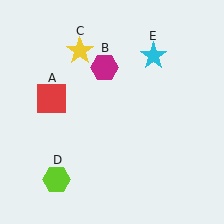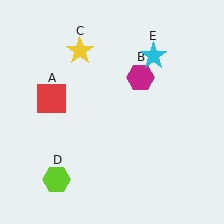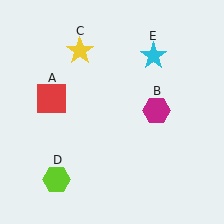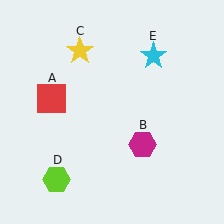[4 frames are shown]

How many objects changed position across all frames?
1 object changed position: magenta hexagon (object B).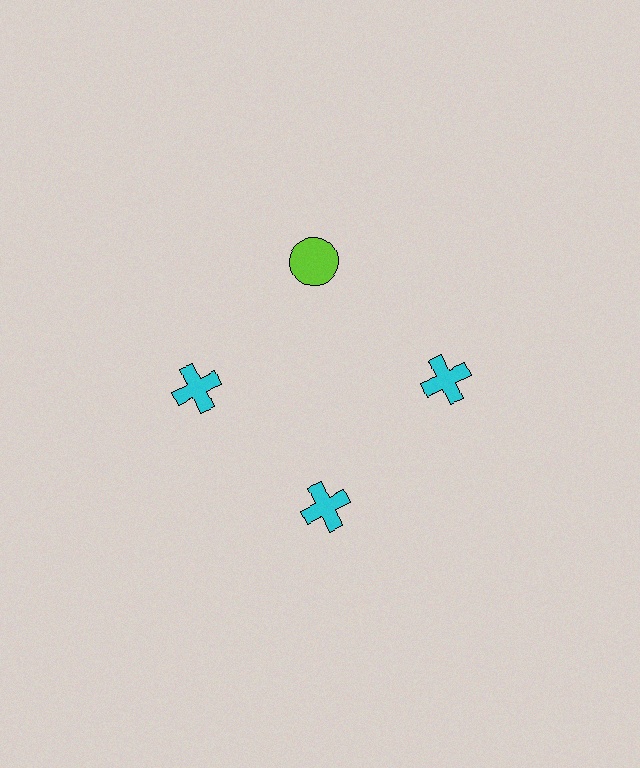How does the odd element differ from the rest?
It differs in both color (lime instead of cyan) and shape (circle instead of cross).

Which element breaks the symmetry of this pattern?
The lime circle at roughly the 12 o'clock position breaks the symmetry. All other shapes are cyan crosses.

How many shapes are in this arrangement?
There are 4 shapes arranged in a ring pattern.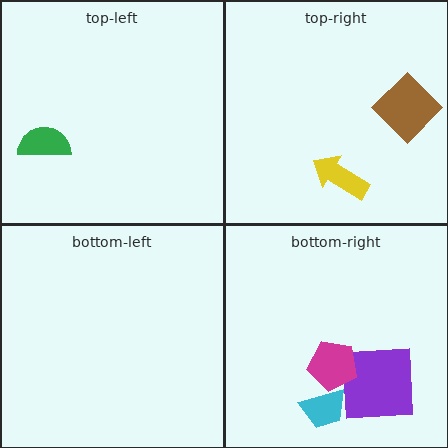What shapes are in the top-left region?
The green semicircle.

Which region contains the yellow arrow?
The top-right region.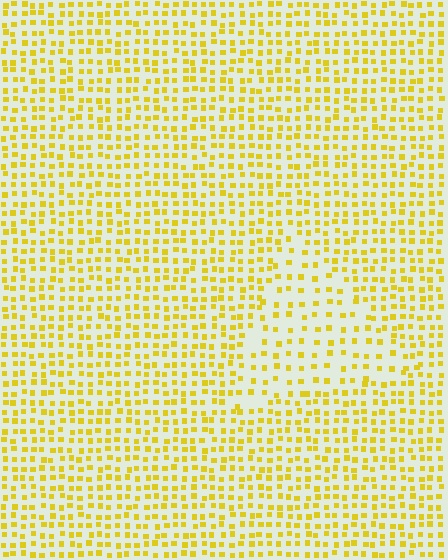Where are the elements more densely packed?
The elements are more densely packed outside the triangle boundary.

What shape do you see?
I see a triangle.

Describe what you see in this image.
The image contains small yellow elements arranged at two different densities. A triangle-shaped region is visible where the elements are less densely packed than the surrounding area.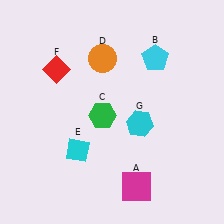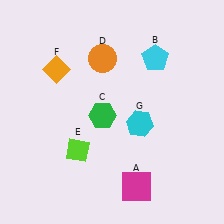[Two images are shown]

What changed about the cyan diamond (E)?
In Image 1, E is cyan. In Image 2, it changed to lime.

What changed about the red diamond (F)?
In Image 1, F is red. In Image 2, it changed to orange.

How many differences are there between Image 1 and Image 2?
There are 2 differences between the two images.